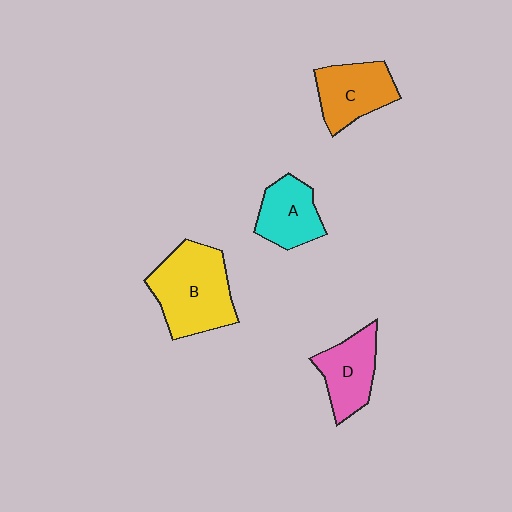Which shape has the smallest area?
Shape A (cyan).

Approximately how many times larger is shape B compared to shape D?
Approximately 1.6 times.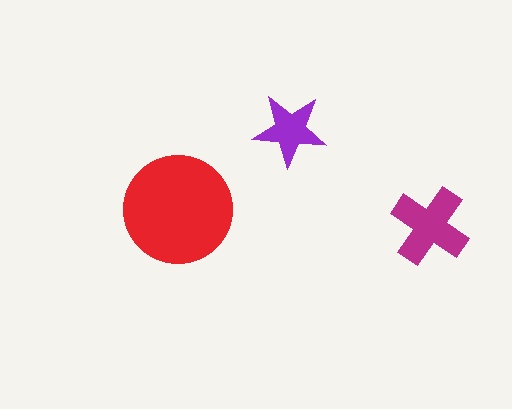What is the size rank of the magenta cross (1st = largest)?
2nd.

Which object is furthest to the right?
The magenta cross is rightmost.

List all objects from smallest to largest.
The purple star, the magenta cross, the red circle.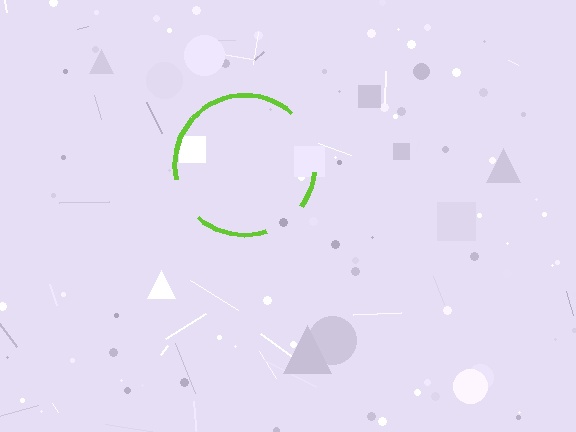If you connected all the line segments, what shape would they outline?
They would outline a circle.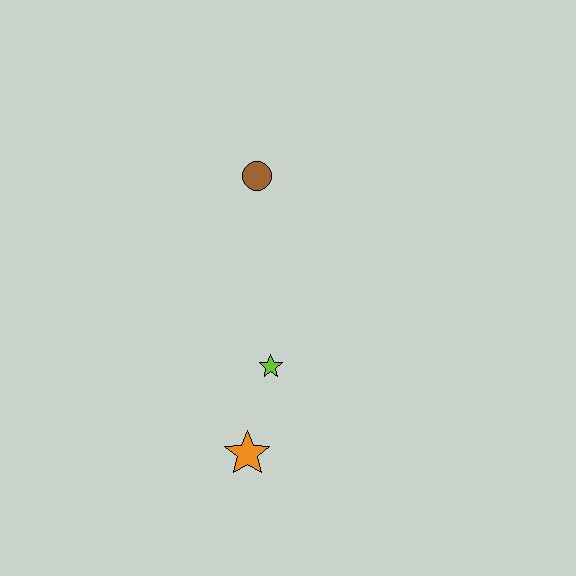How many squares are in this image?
There are no squares.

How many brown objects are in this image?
There is 1 brown object.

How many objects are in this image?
There are 3 objects.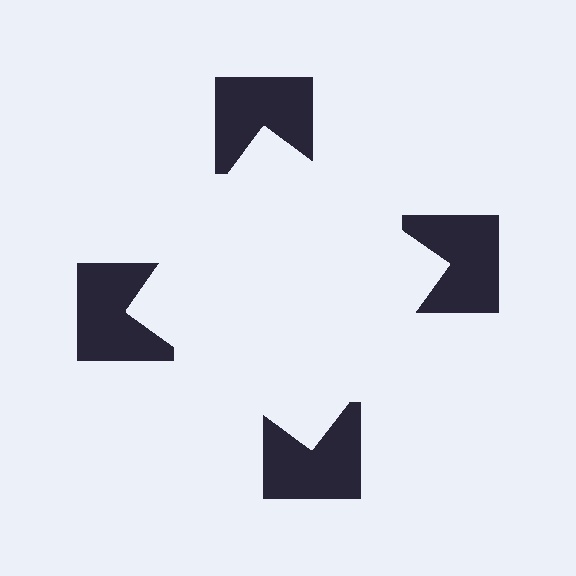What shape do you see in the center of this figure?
An illusory square — its edges are inferred from the aligned wedge cuts in the notched squares, not physically drawn.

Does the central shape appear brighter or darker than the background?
It typically appears slightly brighter than the background, even though no actual brightness change is drawn.